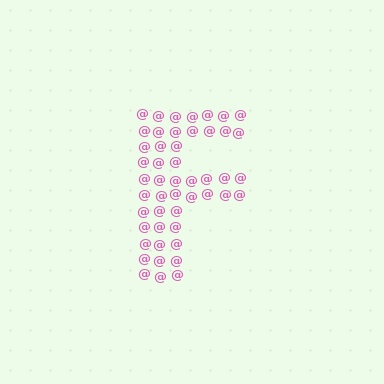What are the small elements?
The small elements are at signs.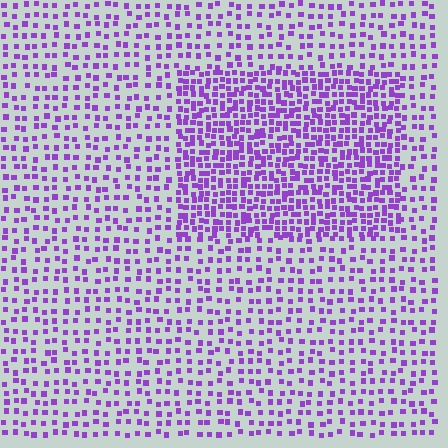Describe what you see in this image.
The image contains small purple elements arranged at two different densities. A rectangle-shaped region is visible where the elements are more densely packed than the surrounding area.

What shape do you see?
I see a rectangle.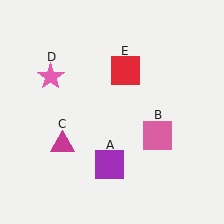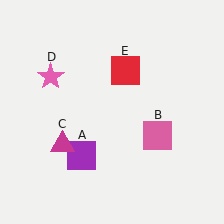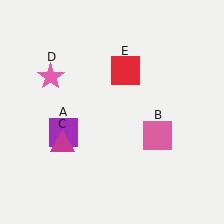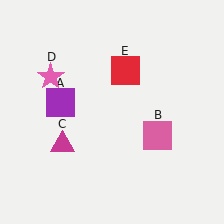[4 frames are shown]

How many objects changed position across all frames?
1 object changed position: purple square (object A).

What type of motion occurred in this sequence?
The purple square (object A) rotated clockwise around the center of the scene.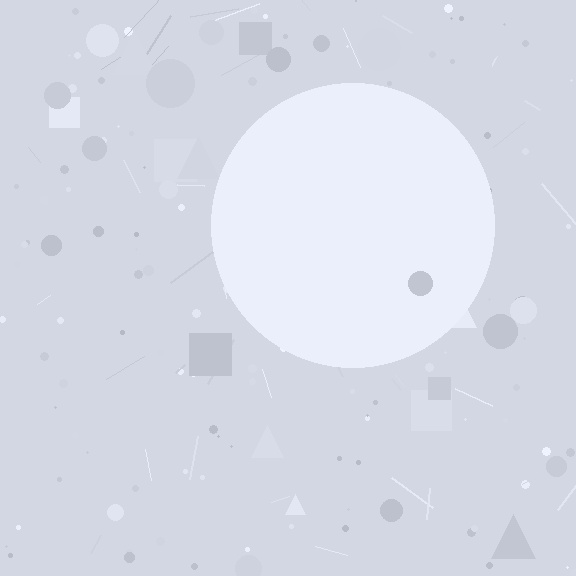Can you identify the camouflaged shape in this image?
The camouflaged shape is a circle.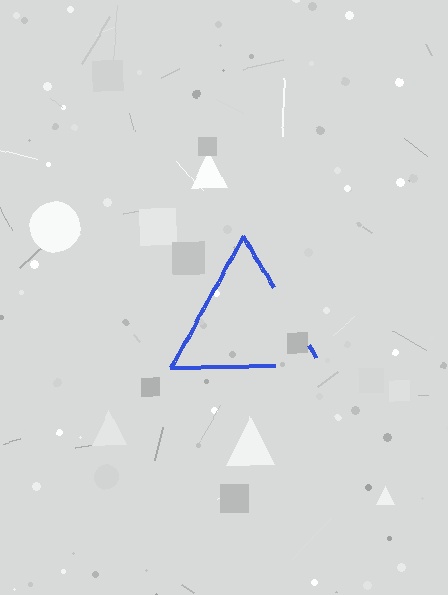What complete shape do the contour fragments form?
The contour fragments form a triangle.